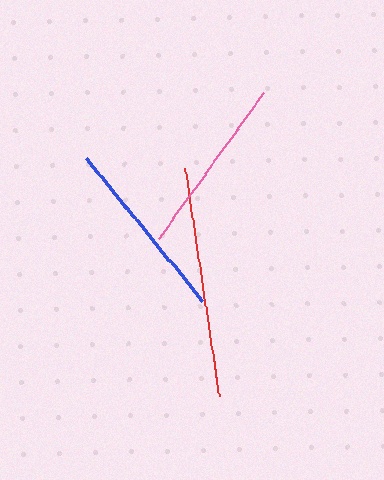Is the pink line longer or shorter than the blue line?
The blue line is longer than the pink line.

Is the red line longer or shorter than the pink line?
The red line is longer than the pink line.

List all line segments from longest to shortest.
From longest to shortest: red, blue, pink.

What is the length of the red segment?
The red segment is approximately 231 pixels long.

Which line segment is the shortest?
The pink line is the shortest at approximately 179 pixels.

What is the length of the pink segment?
The pink segment is approximately 179 pixels long.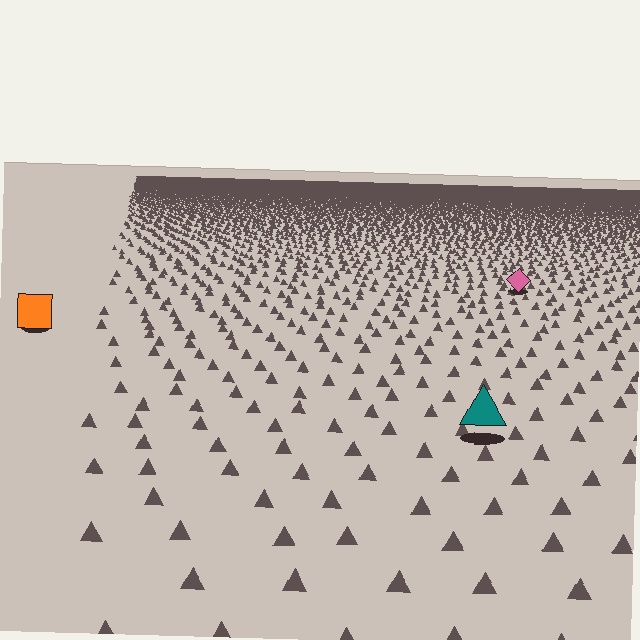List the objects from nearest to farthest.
From nearest to farthest: the teal triangle, the orange square, the pink diamond.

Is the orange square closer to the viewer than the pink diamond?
Yes. The orange square is closer — you can tell from the texture gradient: the ground texture is coarser near it.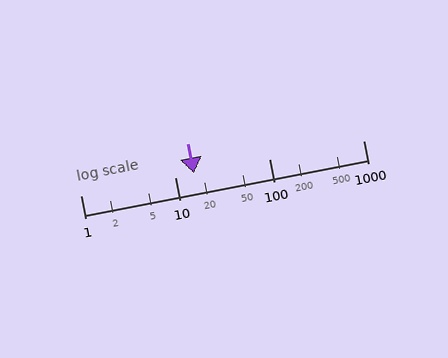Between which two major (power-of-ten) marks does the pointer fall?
The pointer is between 10 and 100.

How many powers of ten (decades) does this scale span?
The scale spans 3 decades, from 1 to 1000.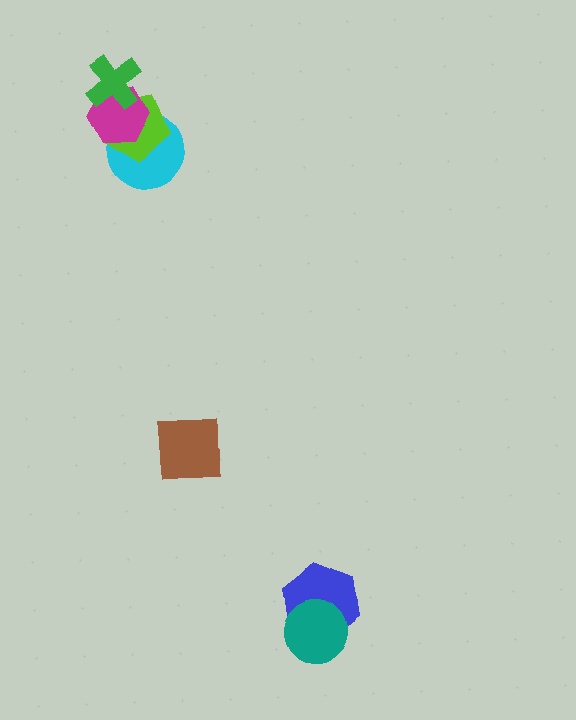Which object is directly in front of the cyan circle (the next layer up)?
The lime pentagon is directly in front of the cyan circle.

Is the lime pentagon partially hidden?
Yes, it is partially covered by another shape.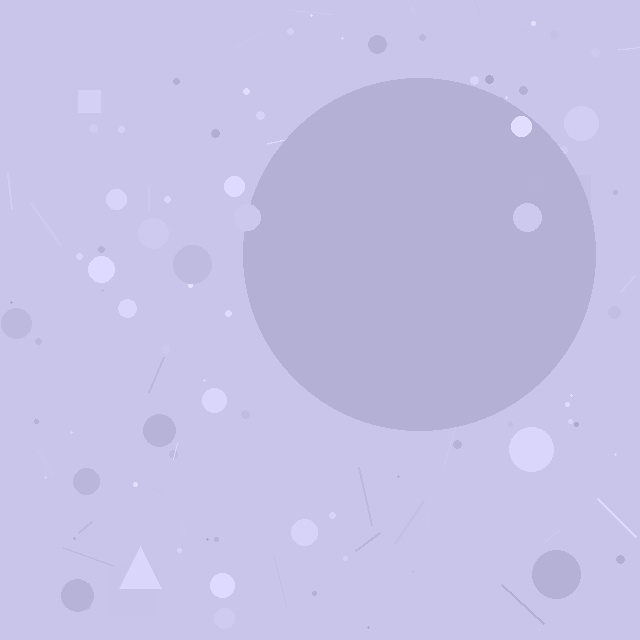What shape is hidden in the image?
A circle is hidden in the image.